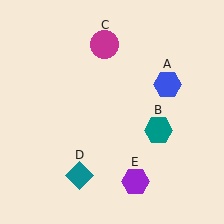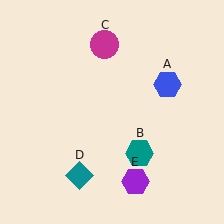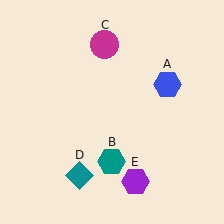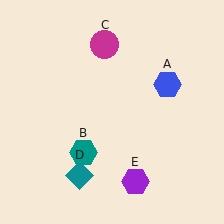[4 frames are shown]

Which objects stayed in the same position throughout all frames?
Blue hexagon (object A) and magenta circle (object C) and teal diamond (object D) and purple hexagon (object E) remained stationary.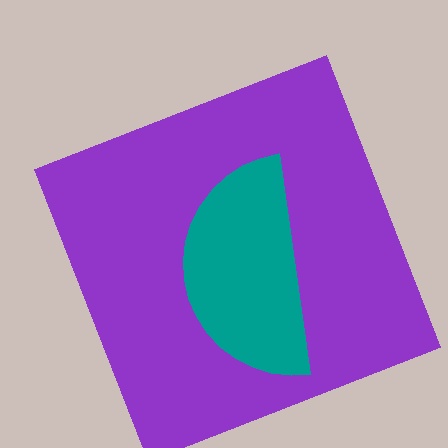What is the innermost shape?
The teal semicircle.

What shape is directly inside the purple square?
The teal semicircle.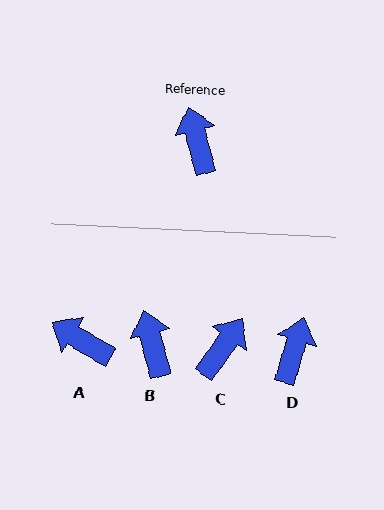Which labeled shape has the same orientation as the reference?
B.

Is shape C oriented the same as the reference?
No, it is off by about 49 degrees.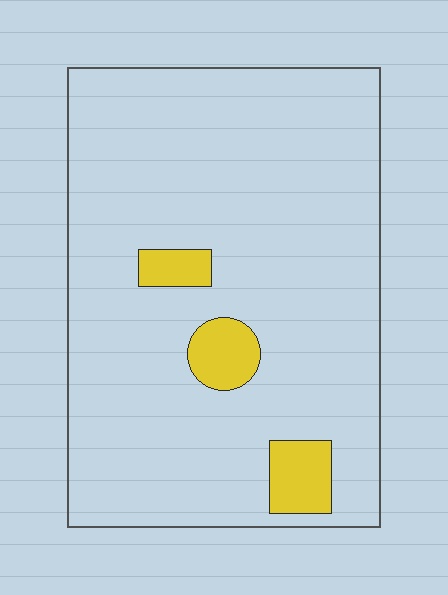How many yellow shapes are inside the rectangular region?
3.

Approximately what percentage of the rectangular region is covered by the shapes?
Approximately 10%.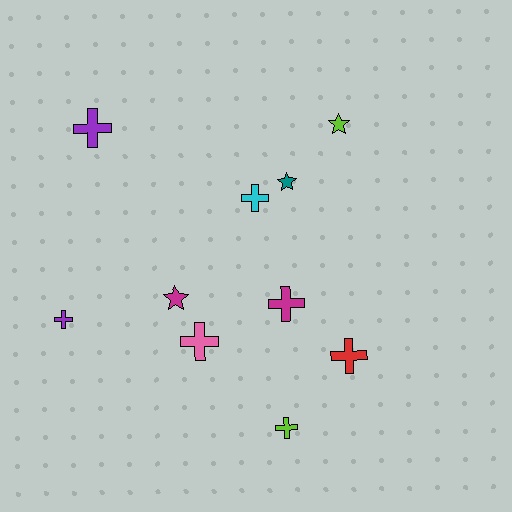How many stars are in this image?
There are 3 stars.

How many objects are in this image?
There are 10 objects.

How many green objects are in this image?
There are no green objects.